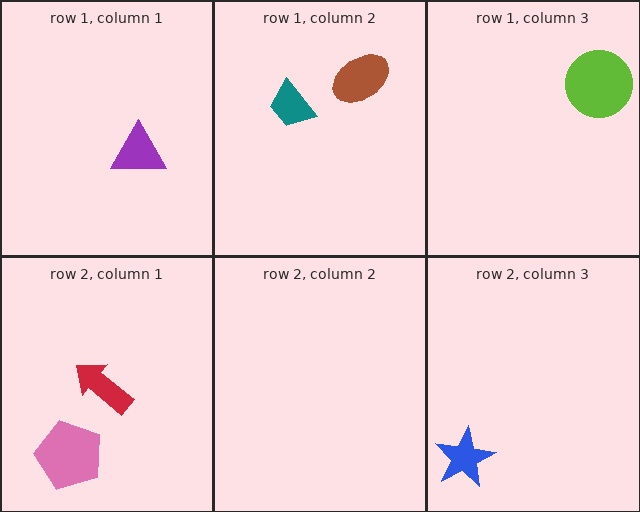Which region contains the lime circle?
The row 1, column 3 region.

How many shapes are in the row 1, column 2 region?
2.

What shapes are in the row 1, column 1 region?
The purple triangle.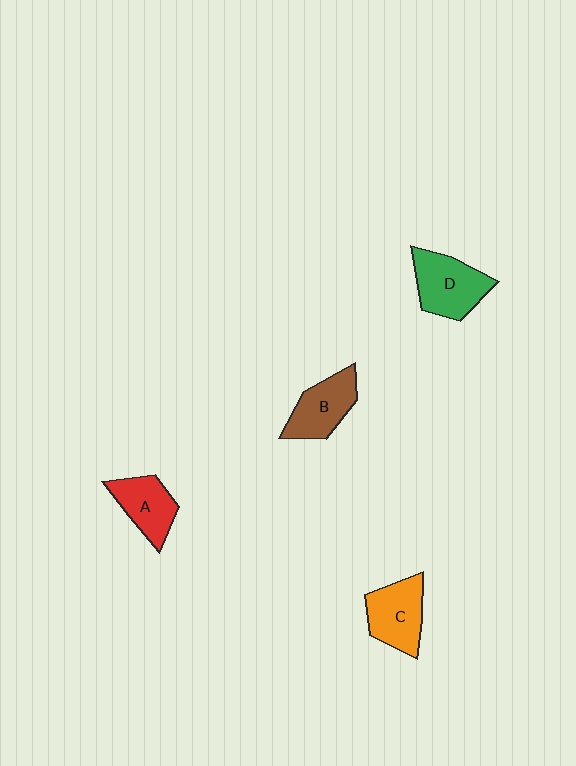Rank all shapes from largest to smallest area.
From largest to smallest: D (green), C (orange), B (brown), A (red).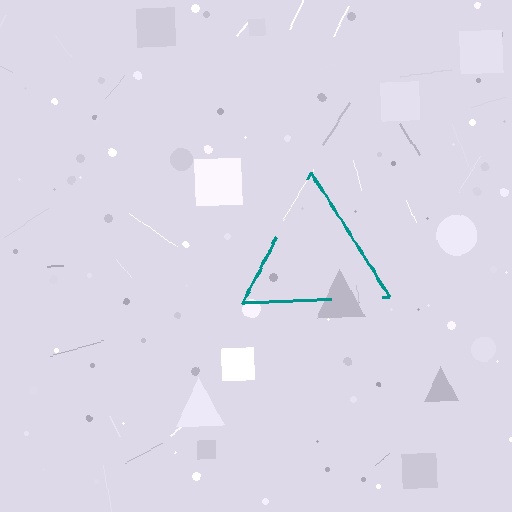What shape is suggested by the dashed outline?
The dashed outline suggests a triangle.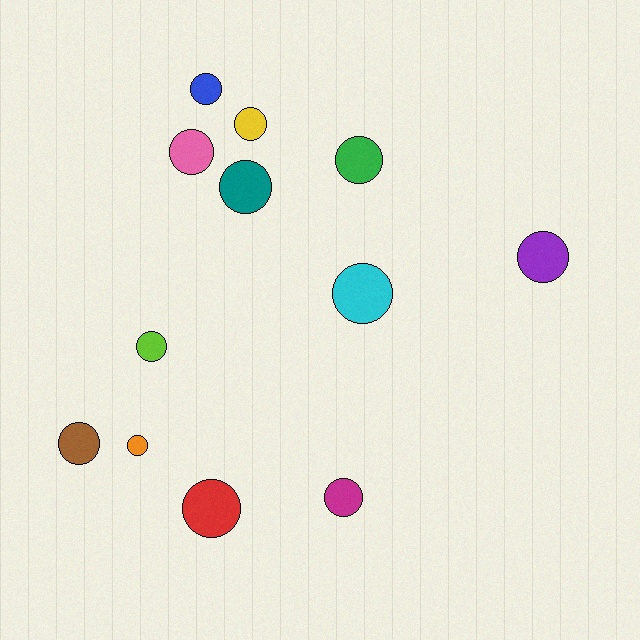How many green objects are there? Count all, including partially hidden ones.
There is 1 green object.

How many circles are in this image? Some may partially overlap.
There are 12 circles.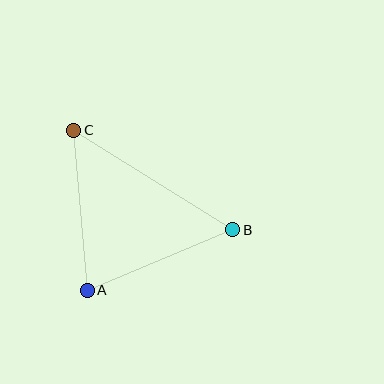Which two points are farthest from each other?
Points B and C are farthest from each other.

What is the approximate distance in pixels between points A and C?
The distance between A and C is approximately 160 pixels.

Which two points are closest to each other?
Points A and B are closest to each other.